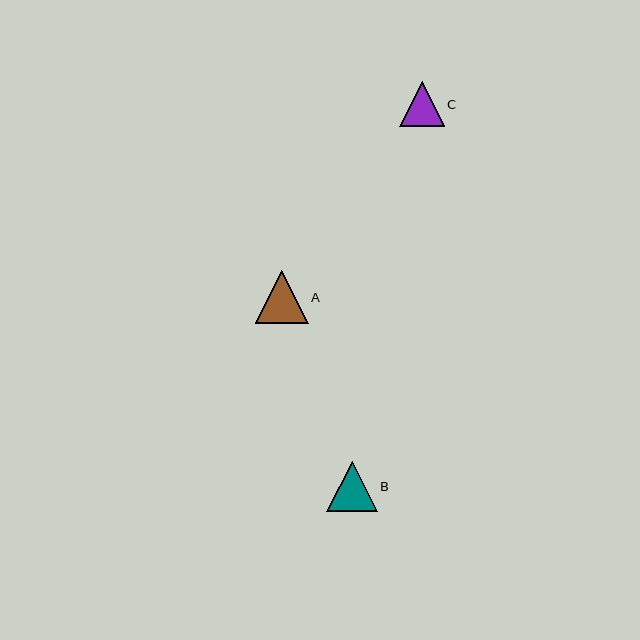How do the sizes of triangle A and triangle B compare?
Triangle A and triangle B are approximately the same size.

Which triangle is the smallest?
Triangle C is the smallest with a size of approximately 44 pixels.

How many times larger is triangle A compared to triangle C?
Triangle A is approximately 1.2 times the size of triangle C.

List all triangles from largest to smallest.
From largest to smallest: A, B, C.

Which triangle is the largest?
Triangle A is the largest with a size of approximately 53 pixels.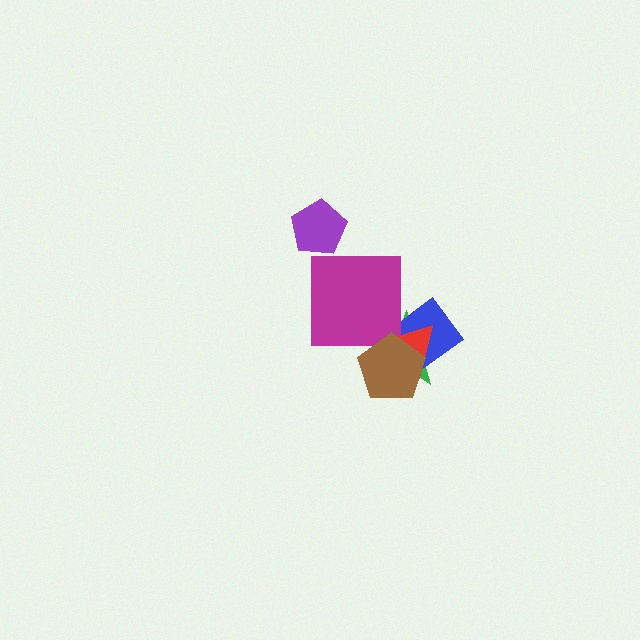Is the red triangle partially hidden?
Yes, it is partially covered by another shape.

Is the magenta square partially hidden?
No, no other shape covers it.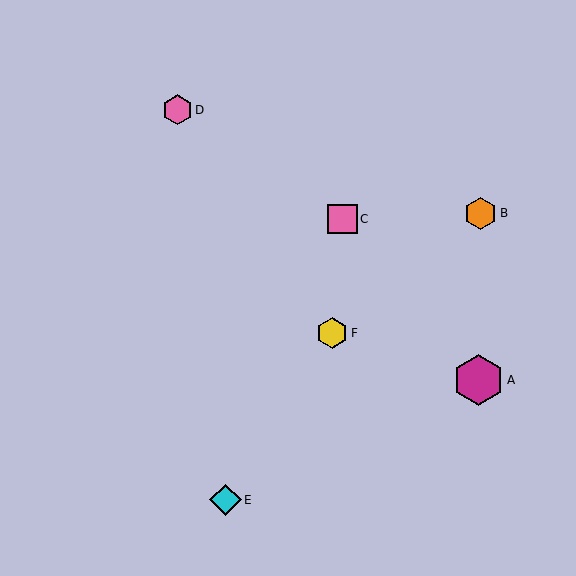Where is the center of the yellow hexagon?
The center of the yellow hexagon is at (332, 333).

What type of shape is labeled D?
Shape D is a pink hexagon.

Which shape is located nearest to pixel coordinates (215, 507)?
The cyan diamond (labeled E) at (225, 500) is nearest to that location.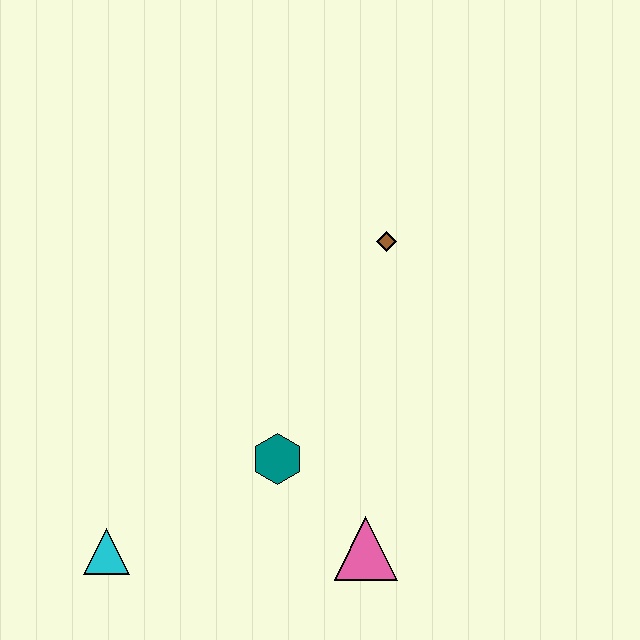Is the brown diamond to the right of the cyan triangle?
Yes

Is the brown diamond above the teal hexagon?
Yes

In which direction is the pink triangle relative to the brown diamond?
The pink triangle is below the brown diamond.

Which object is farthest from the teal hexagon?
The brown diamond is farthest from the teal hexagon.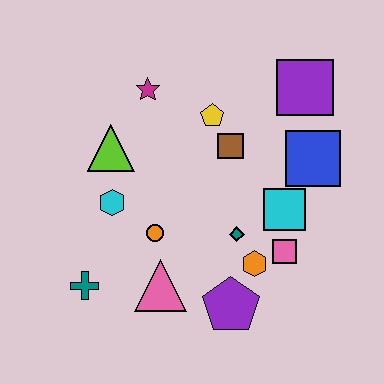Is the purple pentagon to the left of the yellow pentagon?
No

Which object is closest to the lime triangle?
The cyan hexagon is closest to the lime triangle.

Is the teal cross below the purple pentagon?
No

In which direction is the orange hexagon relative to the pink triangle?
The orange hexagon is to the right of the pink triangle.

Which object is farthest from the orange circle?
The purple square is farthest from the orange circle.